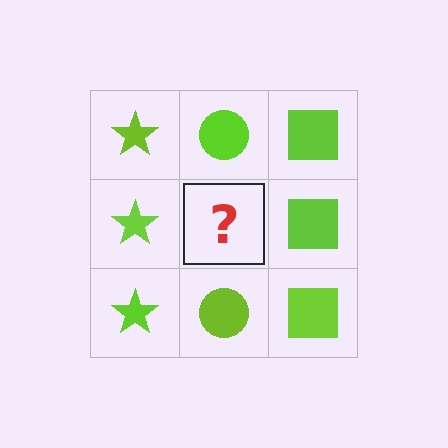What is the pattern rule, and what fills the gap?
The rule is that each column has a consistent shape. The gap should be filled with a lime circle.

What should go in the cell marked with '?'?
The missing cell should contain a lime circle.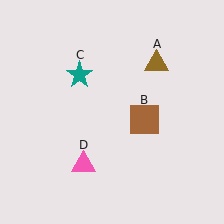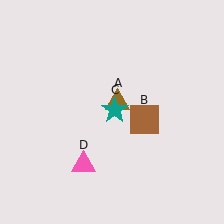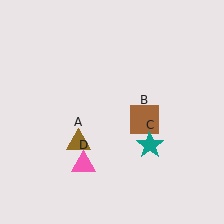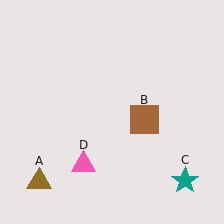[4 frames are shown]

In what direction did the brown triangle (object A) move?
The brown triangle (object A) moved down and to the left.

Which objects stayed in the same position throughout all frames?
Brown square (object B) and pink triangle (object D) remained stationary.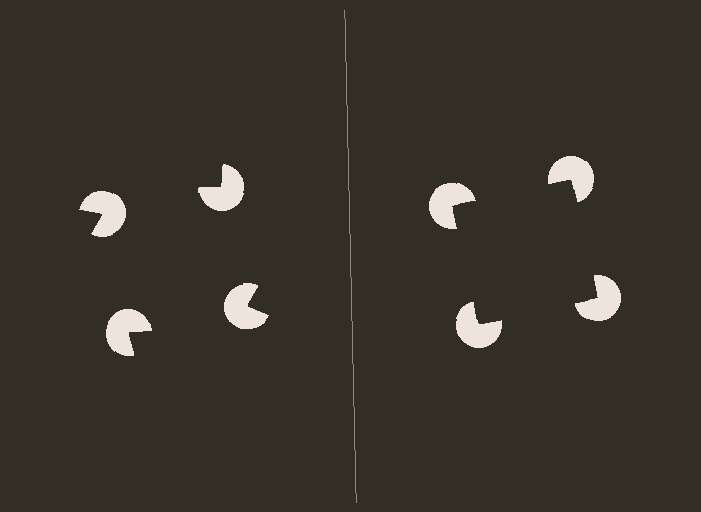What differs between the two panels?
The pac-man discs are positioned identically on both sides; only the wedge orientations differ. On the right they align to a square; on the left they are misaligned.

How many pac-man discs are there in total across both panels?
8 — 4 on each side.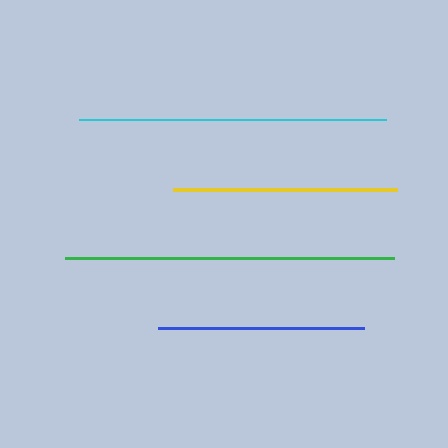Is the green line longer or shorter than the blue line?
The green line is longer than the blue line.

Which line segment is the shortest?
The blue line is the shortest at approximately 206 pixels.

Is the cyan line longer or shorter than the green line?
The green line is longer than the cyan line.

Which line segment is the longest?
The green line is the longest at approximately 329 pixels.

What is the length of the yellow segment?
The yellow segment is approximately 224 pixels long.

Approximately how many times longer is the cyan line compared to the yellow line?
The cyan line is approximately 1.4 times the length of the yellow line.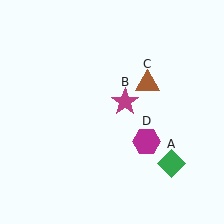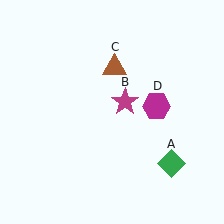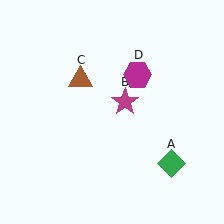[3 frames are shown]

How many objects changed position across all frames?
2 objects changed position: brown triangle (object C), magenta hexagon (object D).